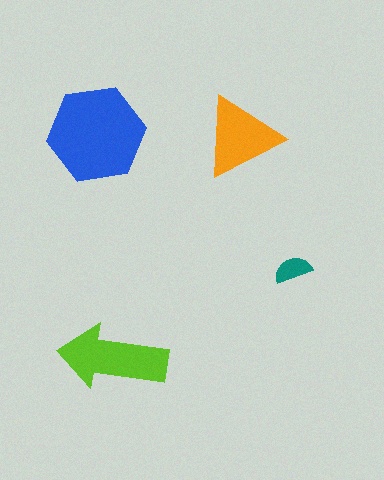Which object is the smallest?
The teal semicircle.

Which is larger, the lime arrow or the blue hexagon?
The blue hexagon.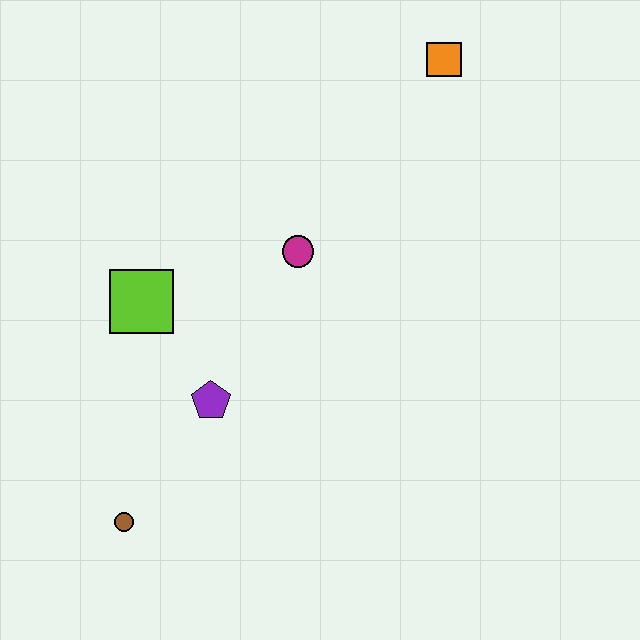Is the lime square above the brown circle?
Yes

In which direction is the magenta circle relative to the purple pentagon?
The magenta circle is above the purple pentagon.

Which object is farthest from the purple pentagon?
The orange square is farthest from the purple pentagon.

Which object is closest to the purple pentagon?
The lime square is closest to the purple pentagon.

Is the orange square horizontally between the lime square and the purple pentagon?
No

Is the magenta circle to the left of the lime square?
No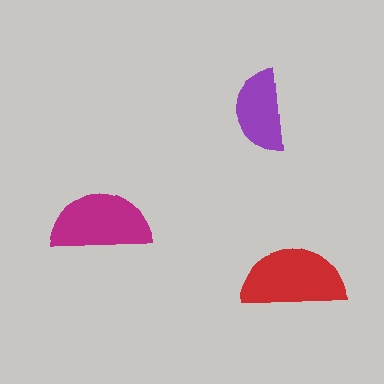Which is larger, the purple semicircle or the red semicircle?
The red one.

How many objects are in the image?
There are 3 objects in the image.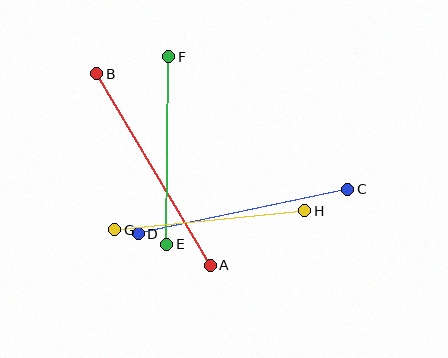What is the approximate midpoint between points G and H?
The midpoint is at approximately (210, 220) pixels.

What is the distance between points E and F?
The distance is approximately 188 pixels.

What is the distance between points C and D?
The distance is approximately 214 pixels.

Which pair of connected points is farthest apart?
Points A and B are farthest apart.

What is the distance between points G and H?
The distance is approximately 191 pixels.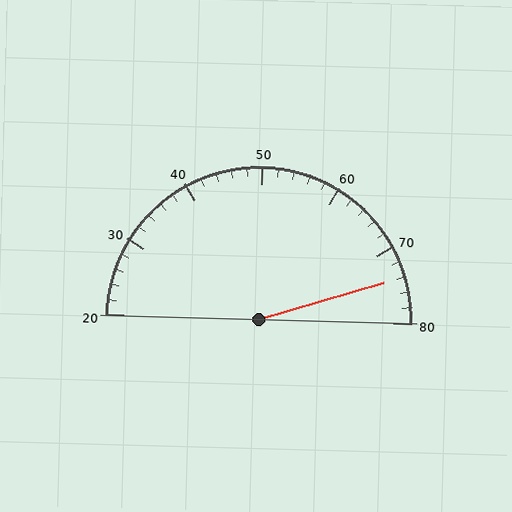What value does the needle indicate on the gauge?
The needle indicates approximately 74.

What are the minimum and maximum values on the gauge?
The gauge ranges from 20 to 80.